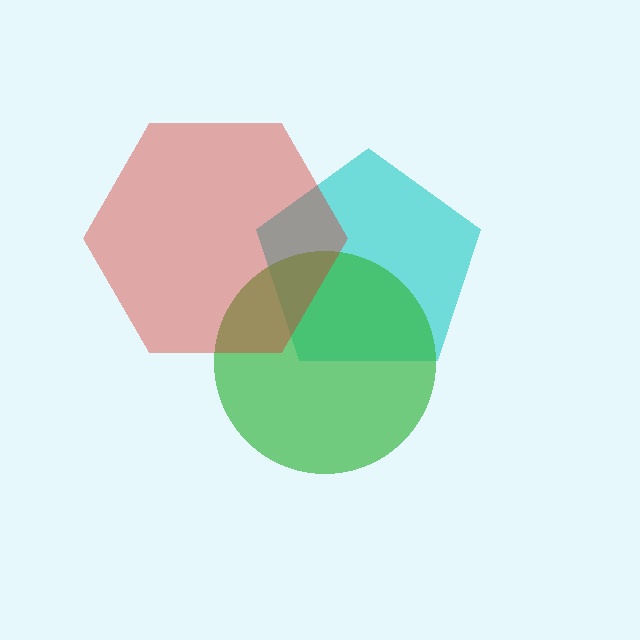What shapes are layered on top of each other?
The layered shapes are: a cyan pentagon, a green circle, a red hexagon.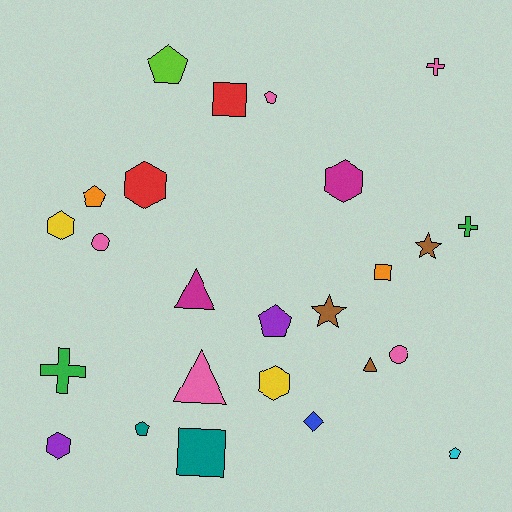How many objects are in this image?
There are 25 objects.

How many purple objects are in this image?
There are 2 purple objects.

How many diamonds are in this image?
There is 1 diamond.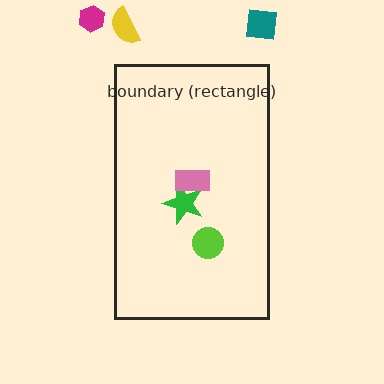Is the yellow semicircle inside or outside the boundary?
Outside.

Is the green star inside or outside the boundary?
Inside.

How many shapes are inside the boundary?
3 inside, 3 outside.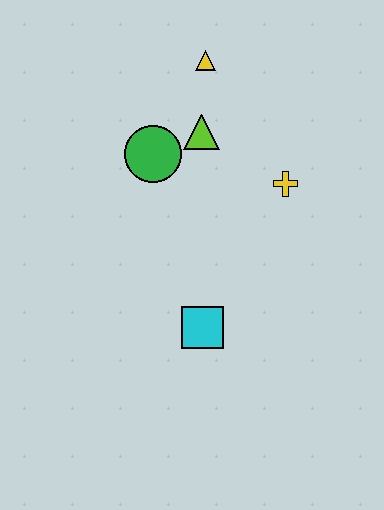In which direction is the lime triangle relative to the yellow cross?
The lime triangle is to the left of the yellow cross.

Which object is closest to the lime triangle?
The green circle is closest to the lime triangle.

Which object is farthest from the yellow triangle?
The cyan square is farthest from the yellow triangle.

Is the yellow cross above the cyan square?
Yes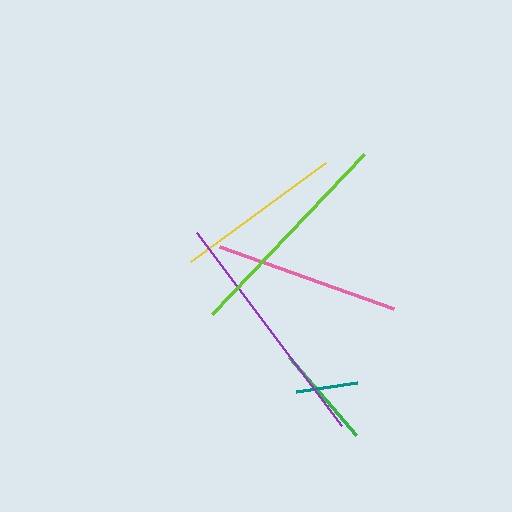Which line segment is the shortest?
The teal line is the shortest at approximately 61 pixels.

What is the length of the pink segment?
The pink segment is approximately 185 pixels long.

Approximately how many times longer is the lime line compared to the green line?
The lime line is approximately 2.1 times the length of the green line.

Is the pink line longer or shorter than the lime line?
The lime line is longer than the pink line.